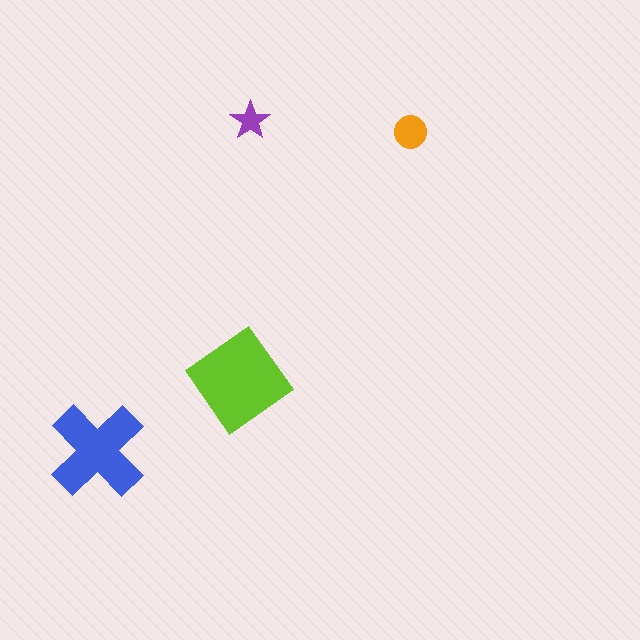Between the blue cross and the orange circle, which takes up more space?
The blue cross.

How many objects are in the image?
There are 4 objects in the image.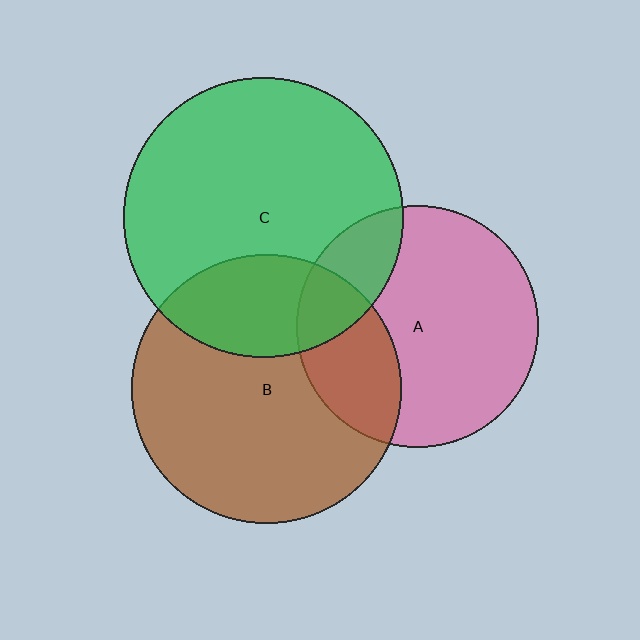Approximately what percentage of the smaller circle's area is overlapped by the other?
Approximately 25%.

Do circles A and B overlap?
Yes.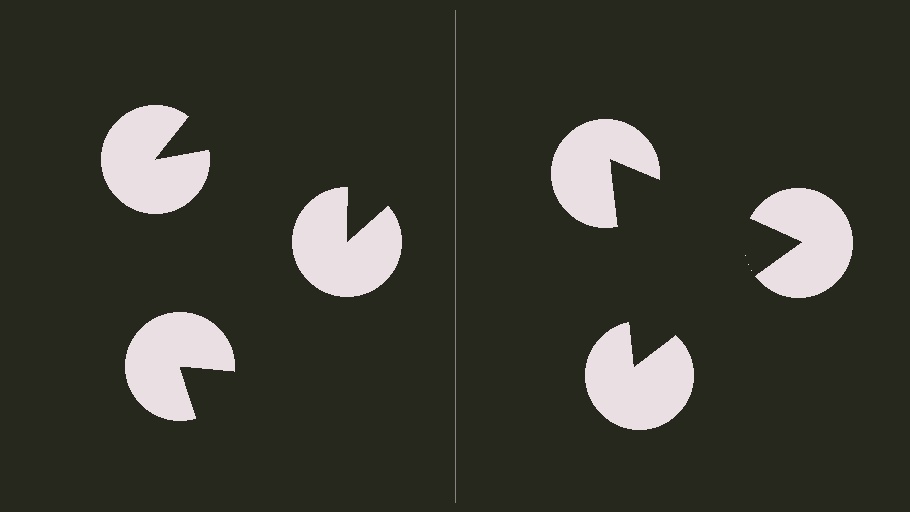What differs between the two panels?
The pac-man discs are positioned identically on both sides; only the wedge orientations differ. On the right they align to a triangle; on the left they are misaligned.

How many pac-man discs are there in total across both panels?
6 — 3 on each side.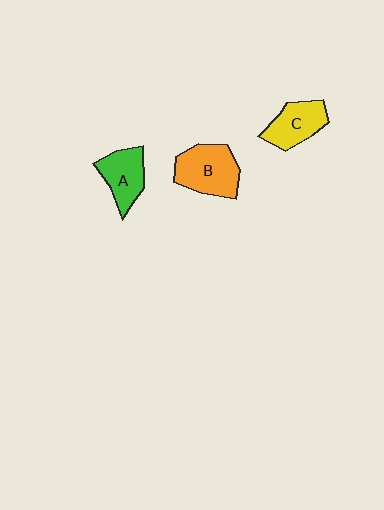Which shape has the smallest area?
Shape A (green).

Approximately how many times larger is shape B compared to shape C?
Approximately 1.3 times.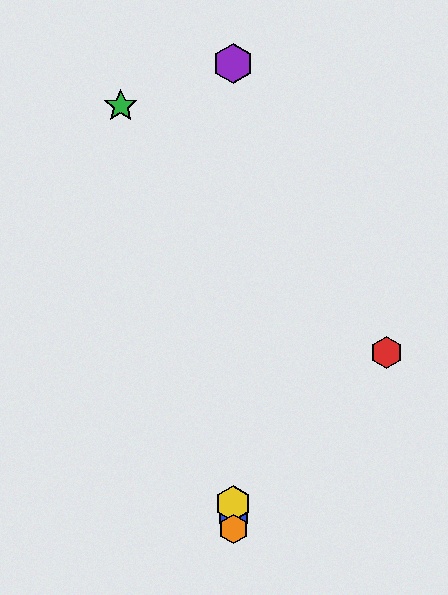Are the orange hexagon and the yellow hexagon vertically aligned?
Yes, both are at x≈233.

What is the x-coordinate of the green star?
The green star is at x≈121.